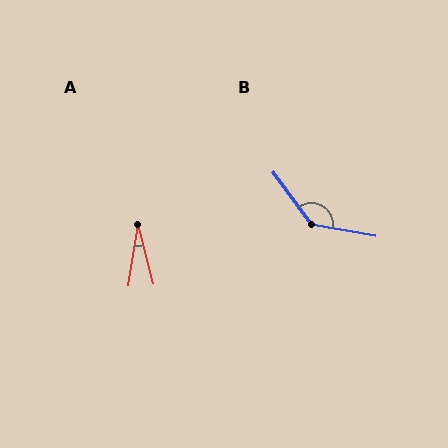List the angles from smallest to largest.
A (23°), B (136°).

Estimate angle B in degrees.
Approximately 136 degrees.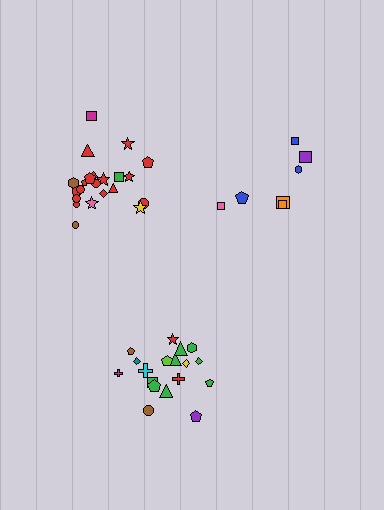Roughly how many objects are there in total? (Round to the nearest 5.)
Roughly 45 objects in total.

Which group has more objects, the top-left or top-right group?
The top-left group.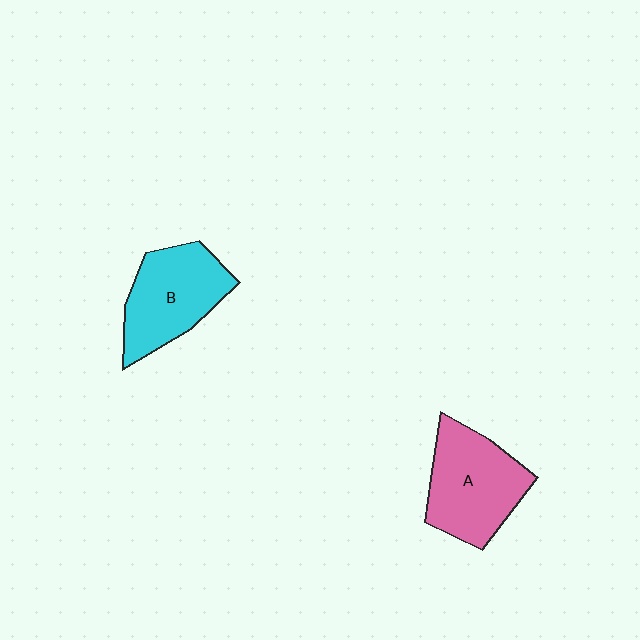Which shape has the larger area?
Shape A (pink).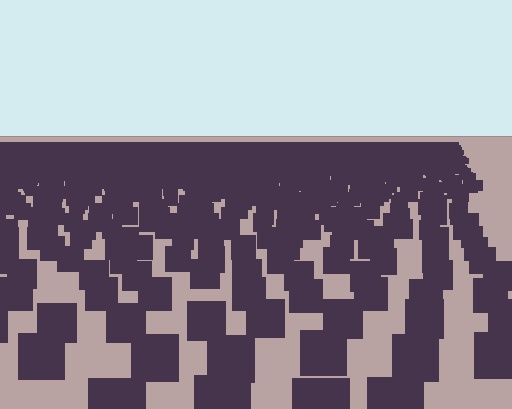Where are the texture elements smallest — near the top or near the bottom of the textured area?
Near the top.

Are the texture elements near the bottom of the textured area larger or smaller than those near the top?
Larger. Near the bottom, elements are closer to the viewer and appear at a bigger on-screen size.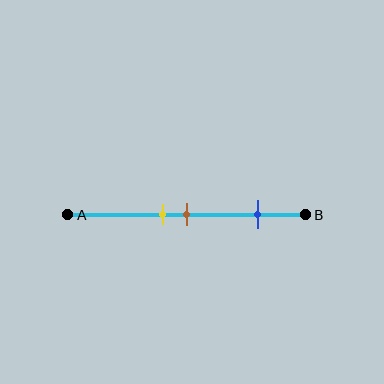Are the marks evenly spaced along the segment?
No, the marks are not evenly spaced.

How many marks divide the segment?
There are 3 marks dividing the segment.